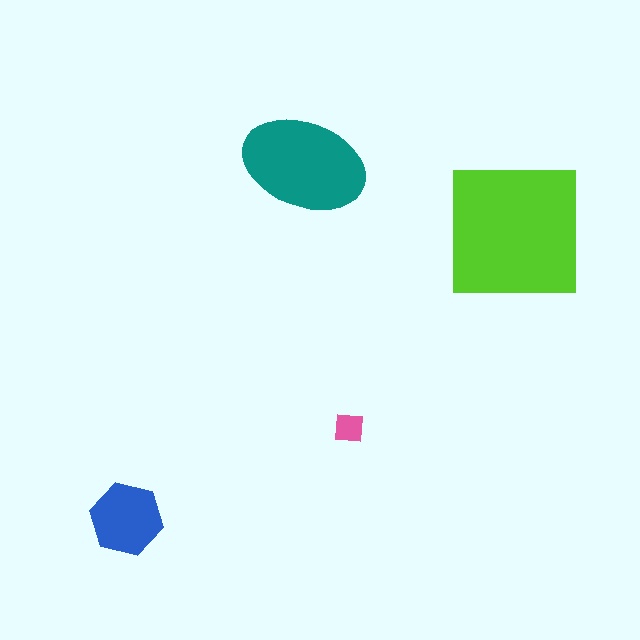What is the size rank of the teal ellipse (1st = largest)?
2nd.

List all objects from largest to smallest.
The lime square, the teal ellipse, the blue hexagon, the pink square.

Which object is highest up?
The teal ellipse is topmost.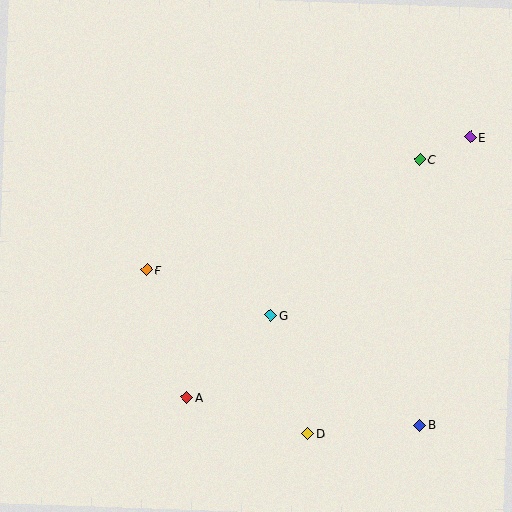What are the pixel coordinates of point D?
Point D is at (307, 434).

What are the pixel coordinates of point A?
Point A is at (187, 397).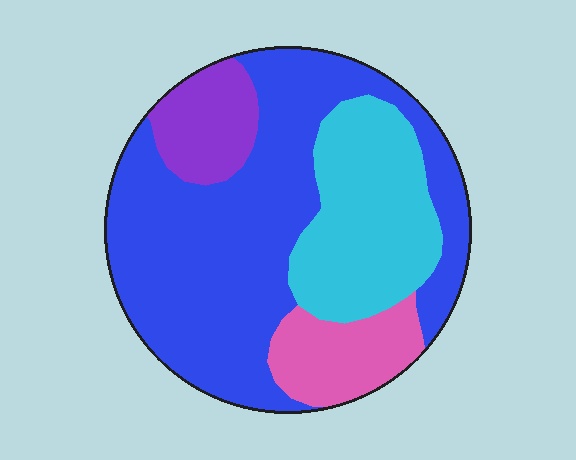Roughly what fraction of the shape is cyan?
Cyan takes up about one quarter (1/4) of the shape.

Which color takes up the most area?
Blue, at roughly 55%.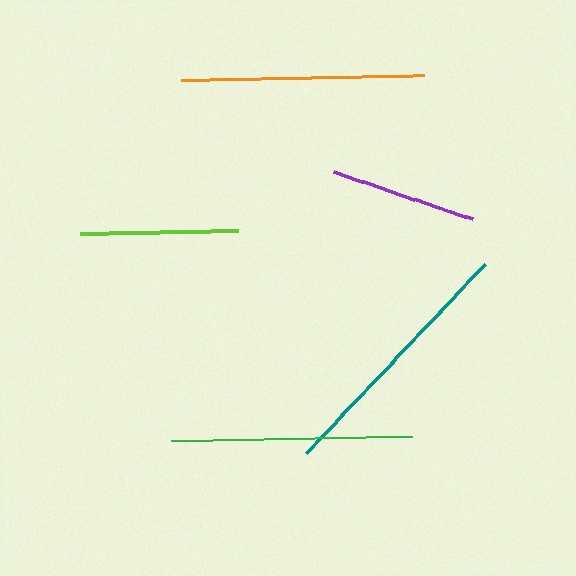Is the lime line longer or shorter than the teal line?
The teal line is longer than the lime line.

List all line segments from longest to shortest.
From longest to shortest: teal, orange, green, lime, purple.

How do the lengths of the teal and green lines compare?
The teal and green lines are approximately the same length.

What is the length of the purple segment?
The purple segment is approximately 147 pixels long.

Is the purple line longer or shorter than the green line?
The green line is longer than the purple line.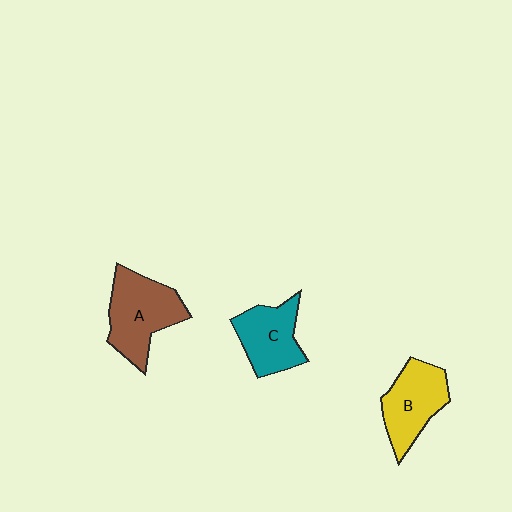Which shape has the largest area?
Shape A (brown).